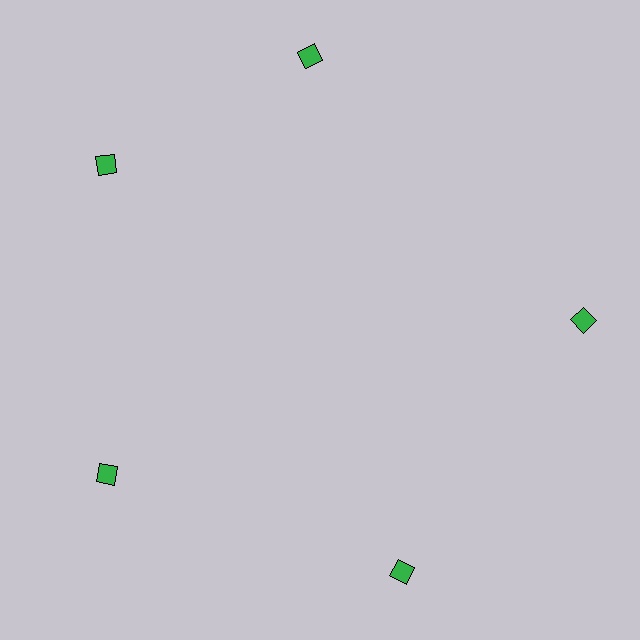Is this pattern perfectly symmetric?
No. The 5 green diamonds are arranged in a ring, but one element near the 1 o'clock position is rotated out of alignment along the ring, breaking the 5-fold rotational symmetry.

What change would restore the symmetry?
The symmetry would be restored by rotating it back into even spacing with its neighbors so that all 5 diamonds sit at equal angles and equal distance from the center.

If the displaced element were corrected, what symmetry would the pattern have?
It would have 5-fold rotational symmetry — the pattern would map onto itself every 72 degrees.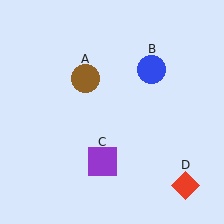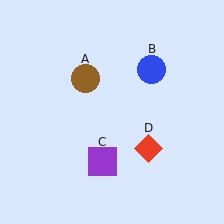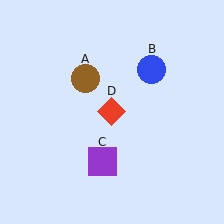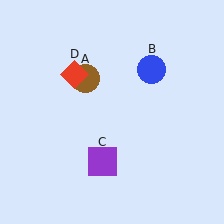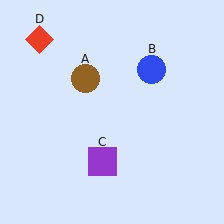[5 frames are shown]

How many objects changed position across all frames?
1 object changed position: red diamond (object D).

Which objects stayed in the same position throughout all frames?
Brown circle (object A) and blue circle (object B) and purple square (object C) remained stationary.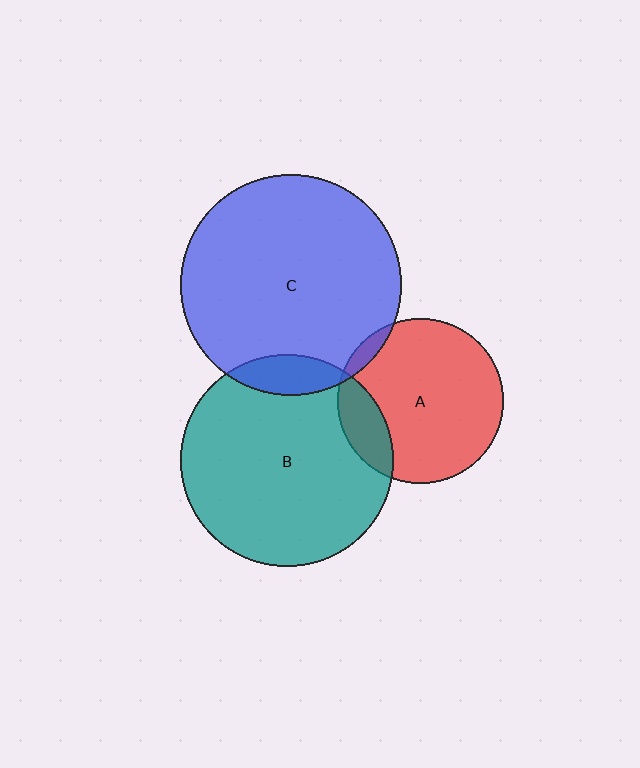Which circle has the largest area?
Circle C (blue).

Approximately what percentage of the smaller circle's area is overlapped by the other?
Approximately 15%.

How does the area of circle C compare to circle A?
Approximately 1.8 times.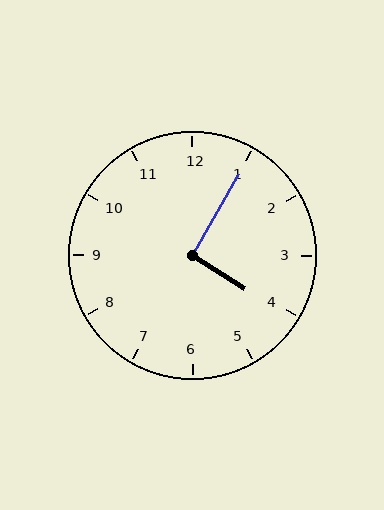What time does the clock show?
4:05.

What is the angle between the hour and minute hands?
Approximately 92 degrees.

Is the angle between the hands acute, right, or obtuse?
It is right.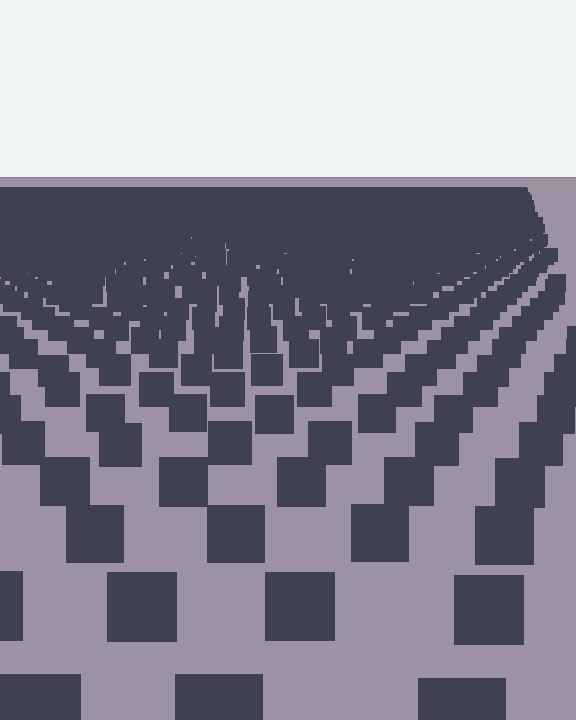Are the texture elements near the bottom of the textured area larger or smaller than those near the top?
Larger. Near the bottom, elements are closer to the viewer and appear at a bigger on-screen size.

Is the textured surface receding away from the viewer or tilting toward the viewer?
The surface is receding away from the viewer. Texture elements get smaller and denser toward the top.